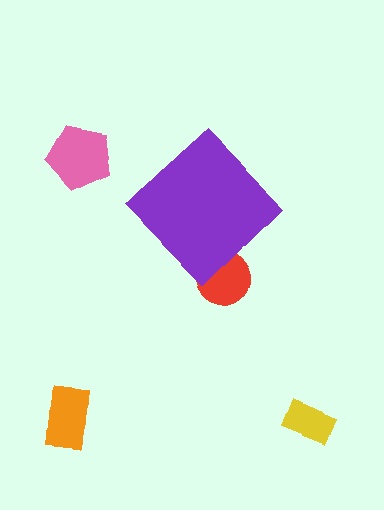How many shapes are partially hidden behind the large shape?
1 shape is partially hidden.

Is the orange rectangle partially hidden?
No, the orange rectangle is fully visible.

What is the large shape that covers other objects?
A purple diamond.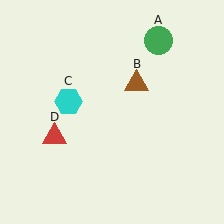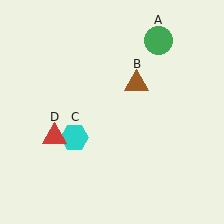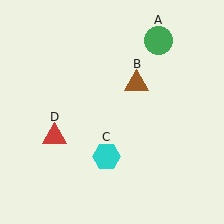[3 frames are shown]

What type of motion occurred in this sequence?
The cyan hexagon (object C) rotated counterclockwise around the center of the scene.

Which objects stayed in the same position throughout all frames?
Green circle (object A) and brown triangle (object B) and red triangle (object D) remained stationary.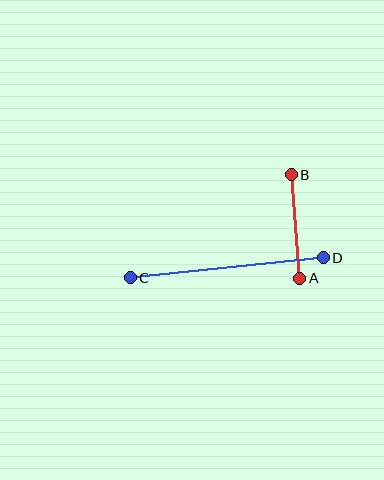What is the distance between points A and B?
The distance is approximately 104 pixels.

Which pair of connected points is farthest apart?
Points C and D are farthest apart.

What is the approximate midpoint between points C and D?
The midpoint is at approximately (227, 268) pixels.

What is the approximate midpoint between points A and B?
The midpoint is at approximately (296, 227) pixels.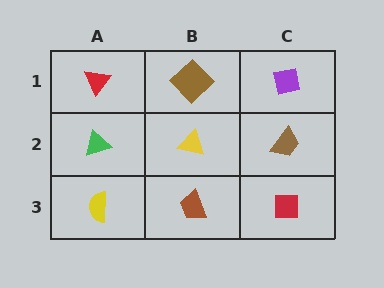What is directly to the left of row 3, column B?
A yellow semicircle.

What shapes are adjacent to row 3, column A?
A green triangle (row 2, column A), a brown trapezoid (row 3, column B).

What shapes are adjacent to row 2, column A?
A red triangle (row 1, column A), a yellow semicircle (row 3, column A), a yellow triangle (row 2, column B).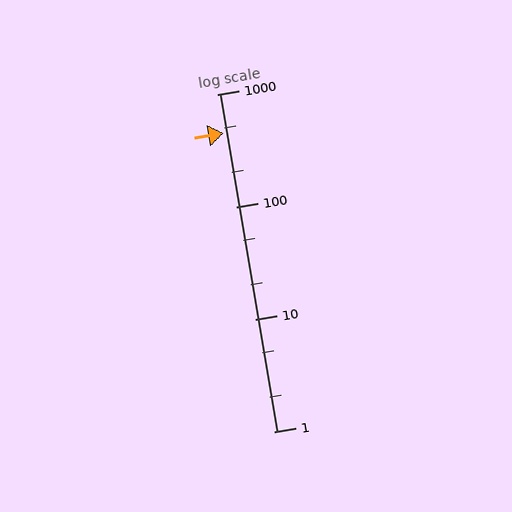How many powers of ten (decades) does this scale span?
The scale spans 3 decades, from 1 to 1000.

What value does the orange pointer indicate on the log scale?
The pointer indicates approximately 450.